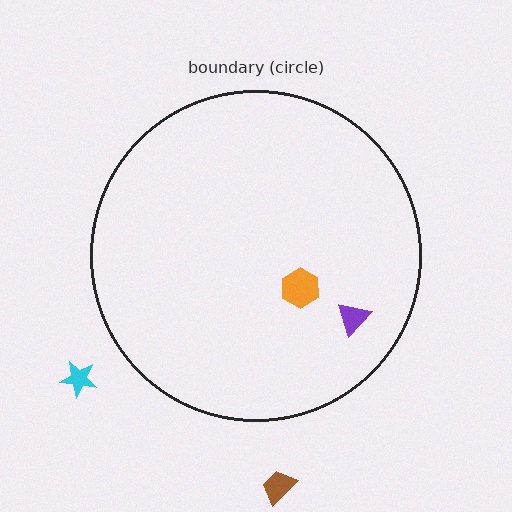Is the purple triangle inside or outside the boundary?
Inside.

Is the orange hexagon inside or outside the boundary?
Inside.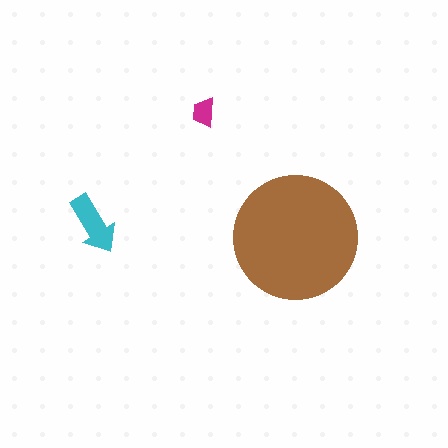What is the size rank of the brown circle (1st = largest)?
1st.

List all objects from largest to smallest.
The brown circle, the cyan arrow, the magenta trapezoid.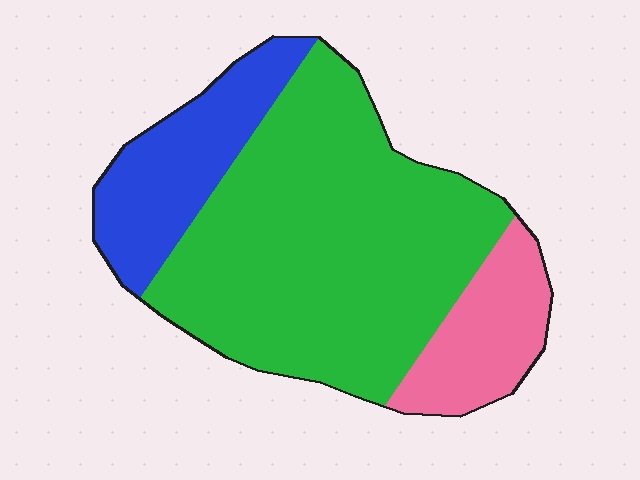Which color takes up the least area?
Pink, at roughly 15%.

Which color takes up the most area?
Green, at roughly 65%.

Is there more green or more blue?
Green.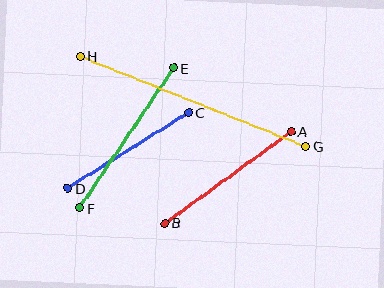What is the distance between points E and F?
The distance is approximately 168 pixels.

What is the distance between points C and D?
The distance is approximately 143 pixels.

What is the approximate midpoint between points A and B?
The midpoint is at approximately (228, 177) pixels.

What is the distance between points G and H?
The distance is approximately 243 pixels.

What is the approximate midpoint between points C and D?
The midpoint is at approximately (128, 150) pixels.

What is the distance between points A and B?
The distance is approximately 156 pixels.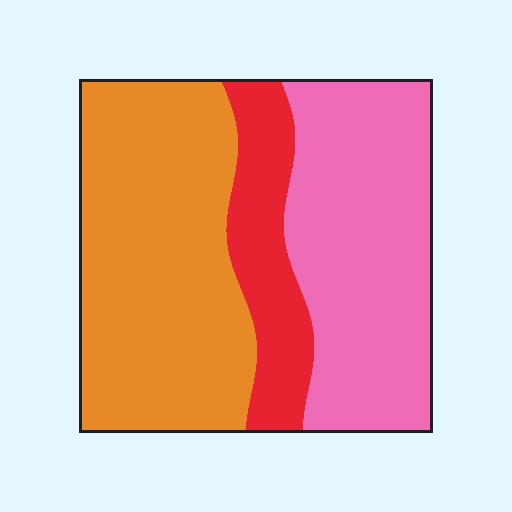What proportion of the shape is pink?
Pink covers roughly 40% of the shape.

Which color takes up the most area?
Orange, at roughly 45%.